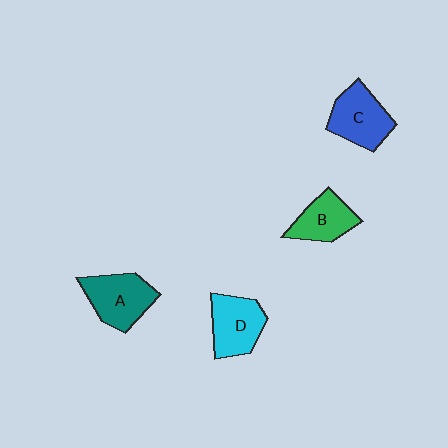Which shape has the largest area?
Shape A (teal).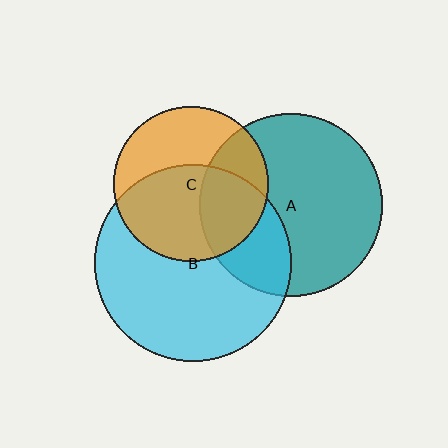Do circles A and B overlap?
Yes.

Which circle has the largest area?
Circle B (cyan).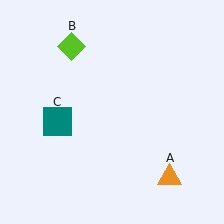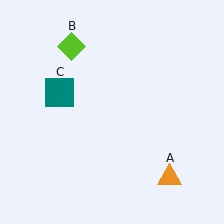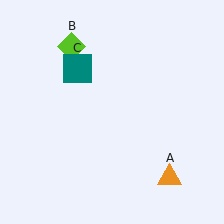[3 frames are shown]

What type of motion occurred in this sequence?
The teal square (object C) rotated clockwise around the center of the scene.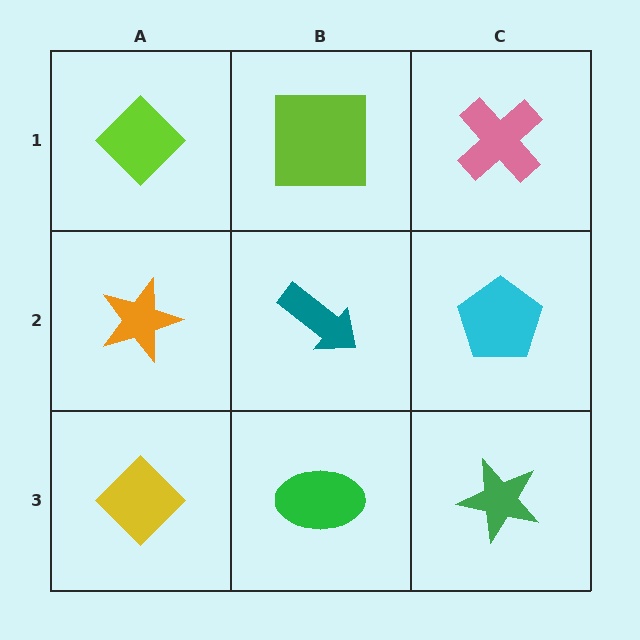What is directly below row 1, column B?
A teal arrow.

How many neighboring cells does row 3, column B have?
3.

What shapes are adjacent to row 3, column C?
A cyan pentagon (row 2, column C), a green ellipse (row 3, column B).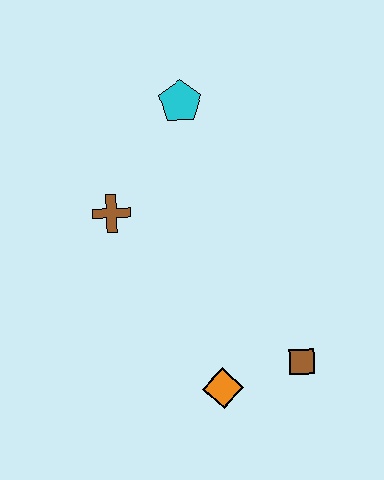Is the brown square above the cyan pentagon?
No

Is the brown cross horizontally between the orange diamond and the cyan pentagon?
No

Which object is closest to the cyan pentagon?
The brown cross is closest to the cyan pentagon.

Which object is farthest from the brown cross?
The brown square is farthest from the brown cross.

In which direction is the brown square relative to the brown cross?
The brown square is to the right of the brown cross.